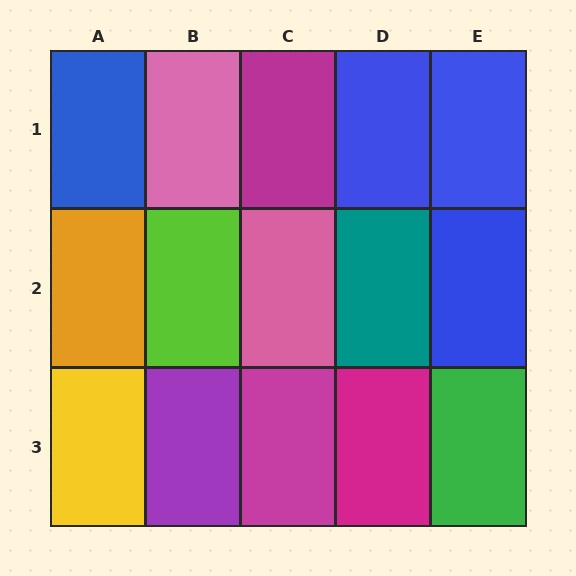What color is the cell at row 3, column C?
Magenta.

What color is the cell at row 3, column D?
Magenta.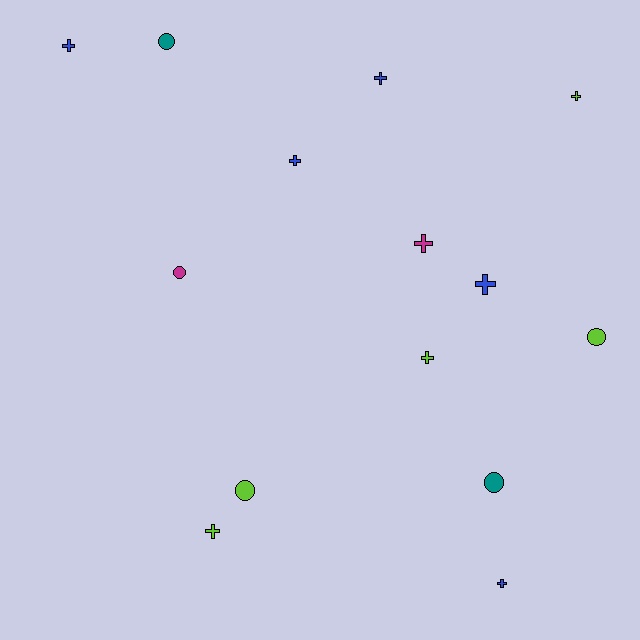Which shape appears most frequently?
Cross, with 9 objects.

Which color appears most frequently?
Blue, with 5 objects.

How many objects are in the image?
There are 14 objects.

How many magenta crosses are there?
There is 1 magenta cross.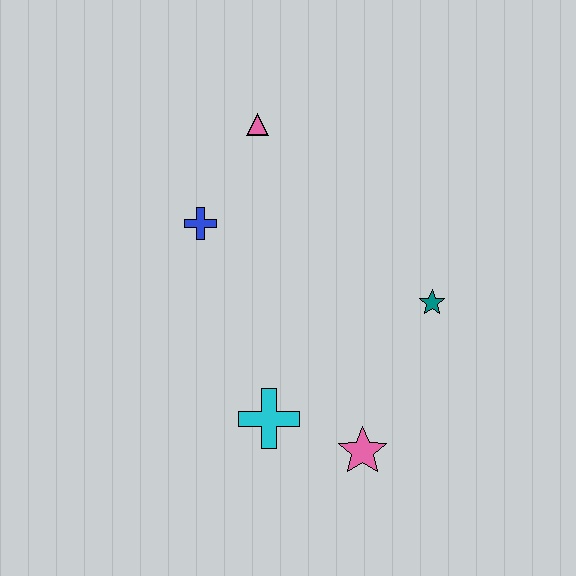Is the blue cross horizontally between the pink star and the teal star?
No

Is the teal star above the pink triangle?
No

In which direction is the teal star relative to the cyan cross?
The teal star is to the right of the cyan cross.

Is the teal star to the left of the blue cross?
No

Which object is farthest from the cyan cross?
The pink triangle is farthest from the cyan cross.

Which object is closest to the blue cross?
The pink triangle is closest to the blue cross.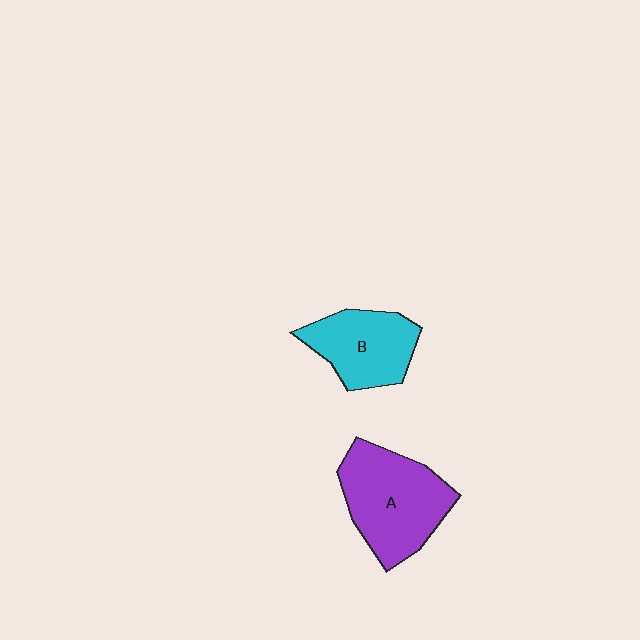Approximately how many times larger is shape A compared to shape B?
Approximately 1.4 times.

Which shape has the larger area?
Shape A (purple).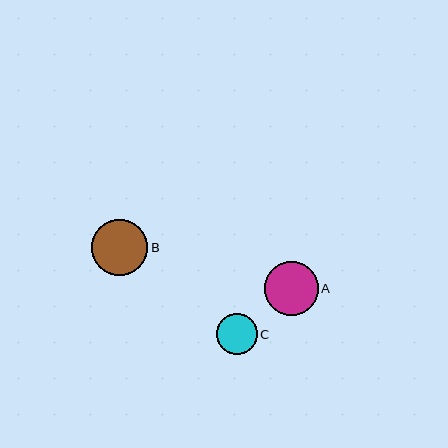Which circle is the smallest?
Circle C is the smallest with a size of approximately 41 pixels.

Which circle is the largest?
Circle B is the largest with a size of approximately 56 pixels.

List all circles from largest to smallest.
From largest to smallest: B, A, C.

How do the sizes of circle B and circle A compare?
Circle B and circle A are approximately the same size.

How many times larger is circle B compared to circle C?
Circle B is approximately 1.4 times the size of circle C.